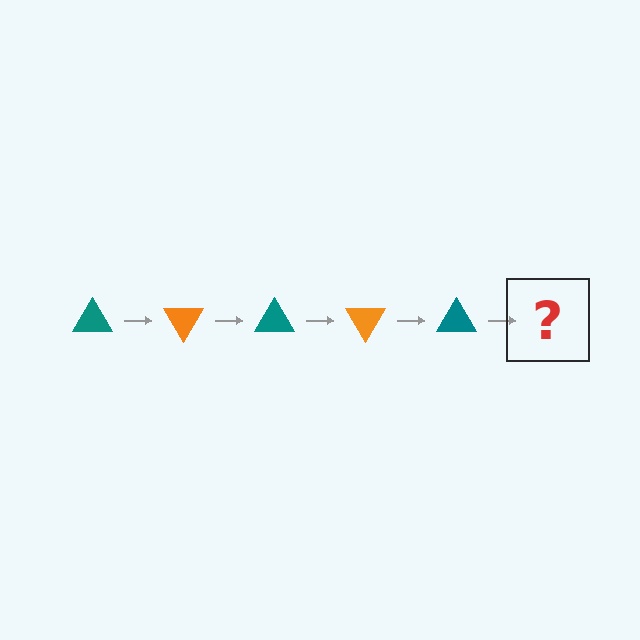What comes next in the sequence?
The next element should be an orange triangle, rotated 300 degrees from the start.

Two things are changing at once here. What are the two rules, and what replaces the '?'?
The two rules are that it rotates 60 degrees each step and the color cycles through teal and orange. The '?' should be an orange triangle, rotated 300 degrees from the start.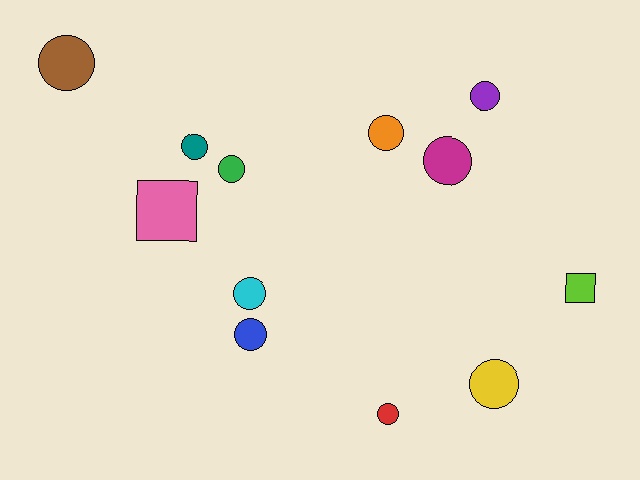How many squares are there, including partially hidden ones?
There are 2 squares.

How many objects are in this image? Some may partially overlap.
There are 12 objects.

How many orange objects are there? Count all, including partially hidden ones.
There is 1 orange object.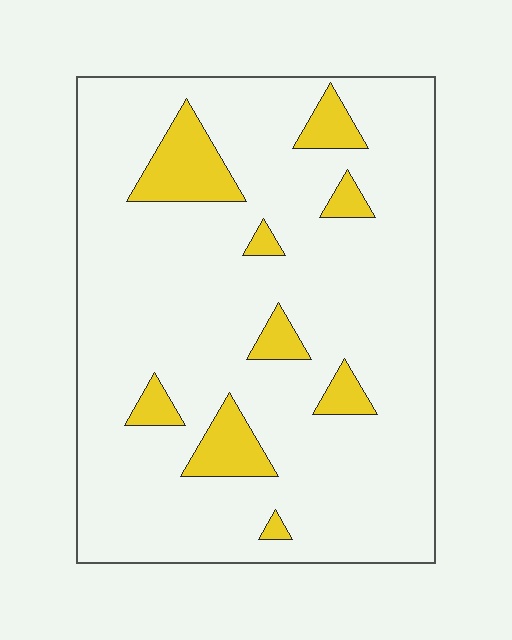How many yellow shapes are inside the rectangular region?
9.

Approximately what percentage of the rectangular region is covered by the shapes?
Approximately 10%.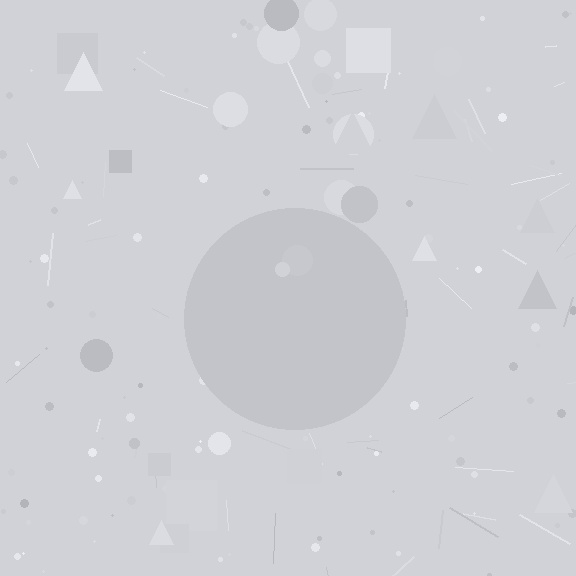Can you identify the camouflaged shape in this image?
The camouflaged shape is a circle.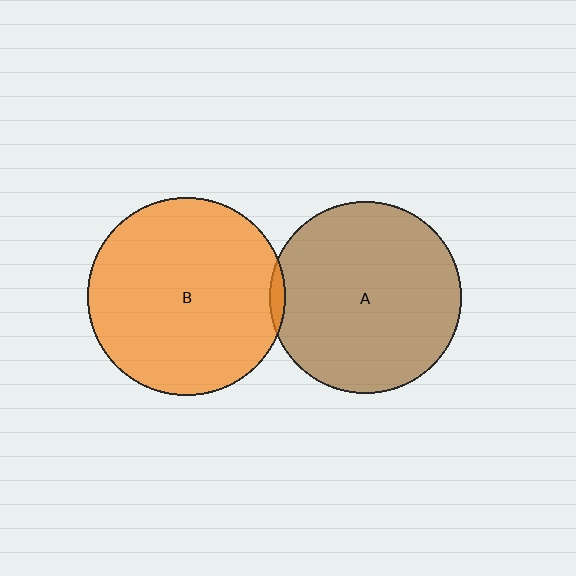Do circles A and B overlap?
Yes.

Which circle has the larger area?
Circle B (orange).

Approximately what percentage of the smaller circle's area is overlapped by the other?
Approximately 5%.